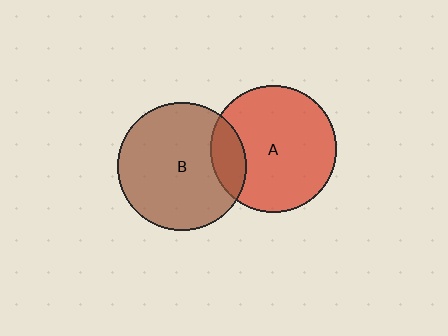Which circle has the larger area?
Circle B (brown).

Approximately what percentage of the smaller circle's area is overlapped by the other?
Approximately 15%.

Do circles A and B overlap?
Yes.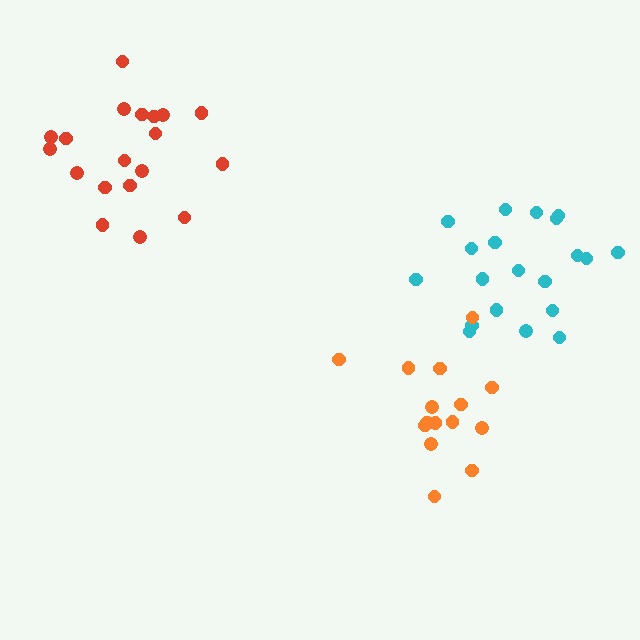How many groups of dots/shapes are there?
There are 3 groups.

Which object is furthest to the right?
The cyan cluster is rightmost.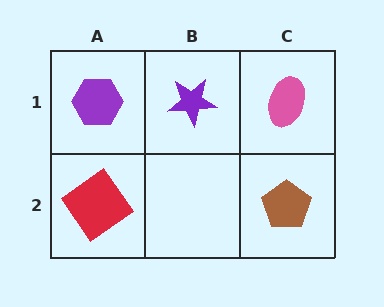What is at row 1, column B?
A purple star.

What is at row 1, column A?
A purple hexagon.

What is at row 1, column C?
A pink ellipse.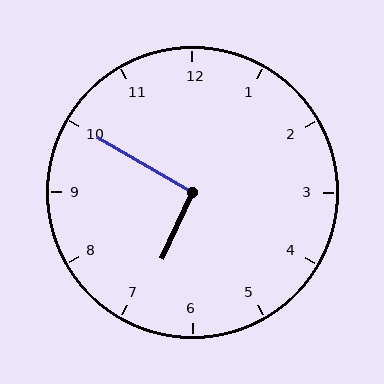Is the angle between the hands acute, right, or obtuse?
It is right.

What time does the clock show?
6:50.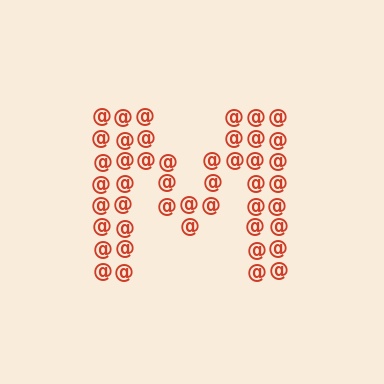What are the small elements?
The small elements are at signs.